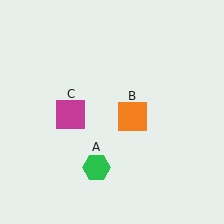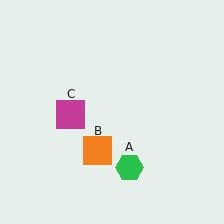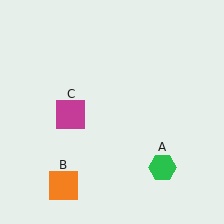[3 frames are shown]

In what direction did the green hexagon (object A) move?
The green hexagon (object A) moved right.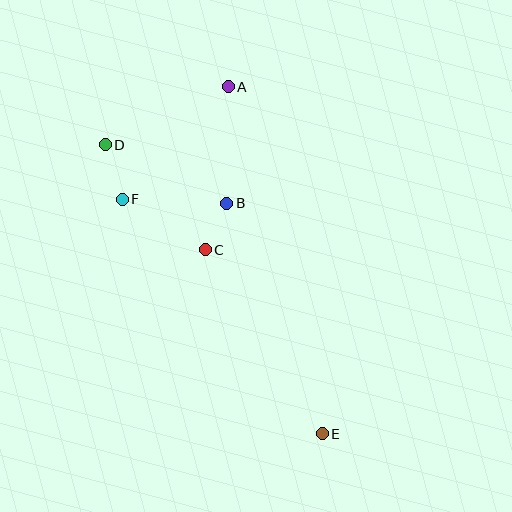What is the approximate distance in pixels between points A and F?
The distance between A and F is approximately 155 pixels.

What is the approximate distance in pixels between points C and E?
The distance between C and E is approximately 218 pixels.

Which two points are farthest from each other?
Points D and E are farthest from each other.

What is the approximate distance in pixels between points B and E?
The distance between B and E is approximately 250 pixels.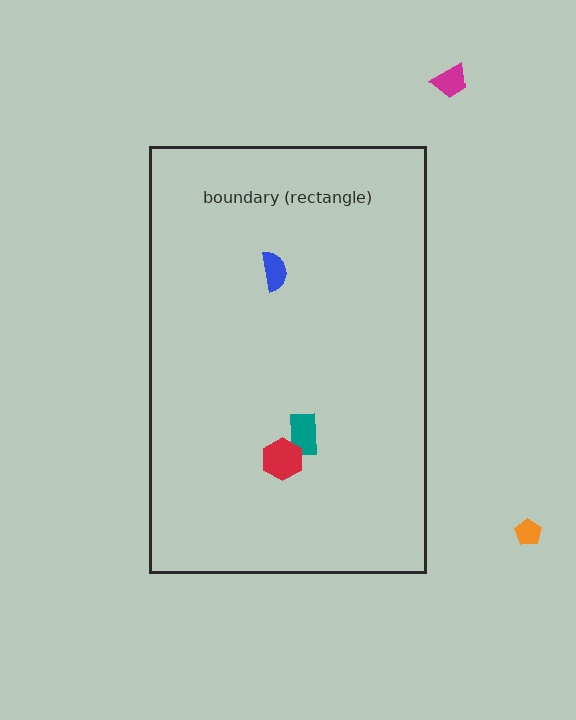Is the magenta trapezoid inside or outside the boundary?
Outside.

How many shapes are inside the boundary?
3 inside, 2 outside.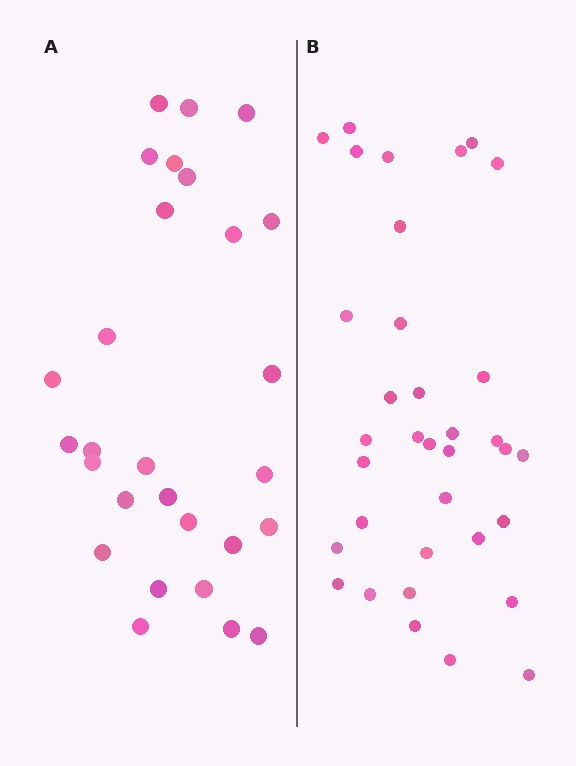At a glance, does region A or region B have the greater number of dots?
Region B (the right region) has more dots.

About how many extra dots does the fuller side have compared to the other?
Region B has roughly 8 or so more dots than region A.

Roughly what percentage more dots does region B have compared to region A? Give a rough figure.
About 25% more.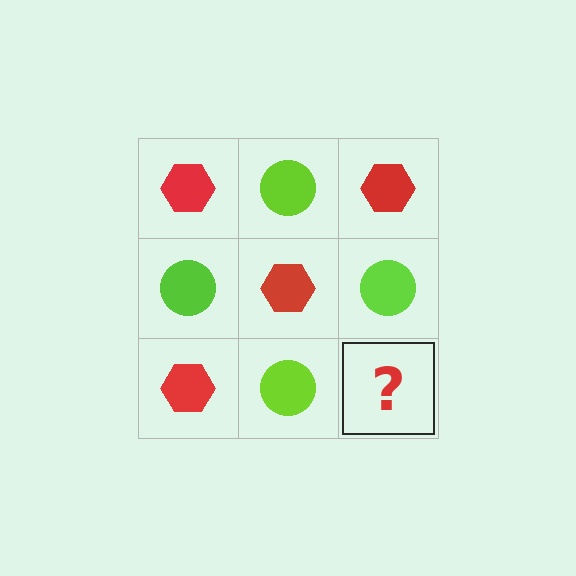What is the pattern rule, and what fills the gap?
The rule is that it alternates red hexagon and lime circle in a checkerboard pattern. The gap should be filled with a red hexagon.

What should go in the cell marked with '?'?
The missing cell should contain a red hexagon.